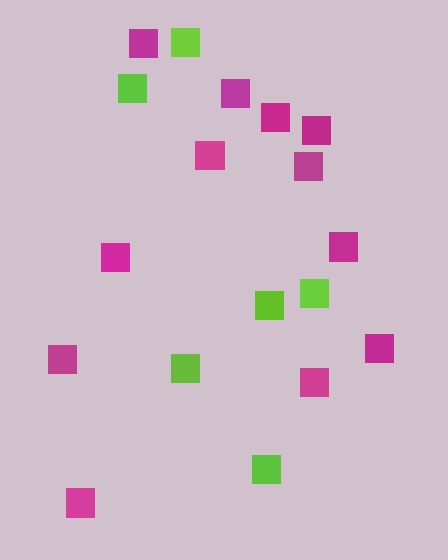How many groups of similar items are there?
There are 2 groups: one group of magenta squares (12) and one group of lime squares (6).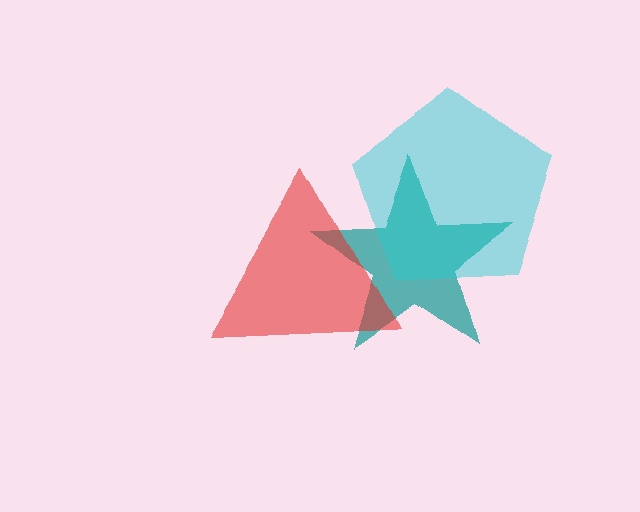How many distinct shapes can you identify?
There are 3 distinct shapes: a teal star, a red triangle, a cyan pentagon.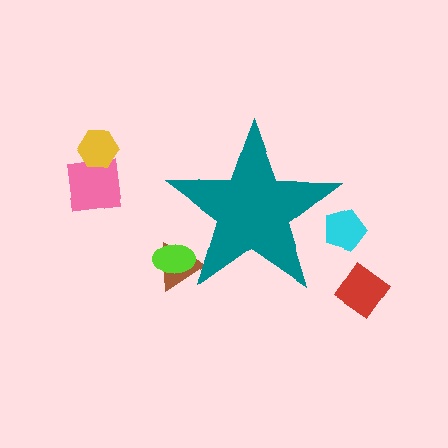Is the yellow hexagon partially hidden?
No, the yellow hexagon is fully visible.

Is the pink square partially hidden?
No, the pink square is fully visible.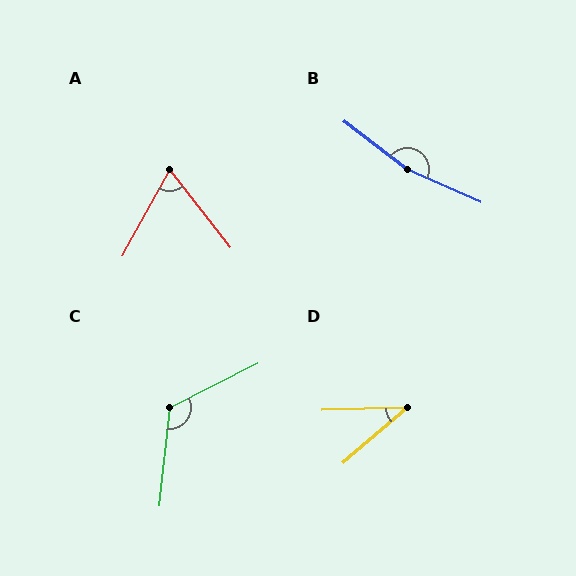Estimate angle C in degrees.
Approximately 123 degrees.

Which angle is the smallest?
D, at approximately 39 degrees.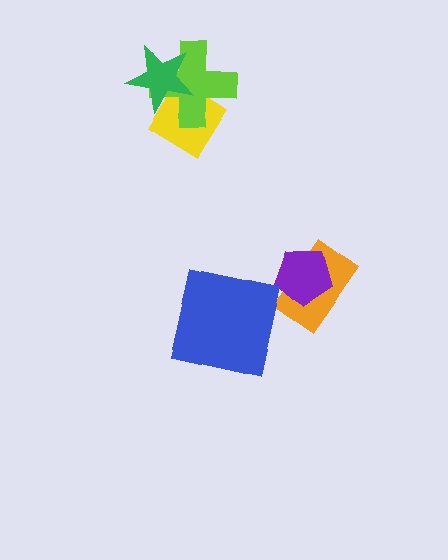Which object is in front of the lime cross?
The green star is in front of the lime cross.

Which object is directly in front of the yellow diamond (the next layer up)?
The lime cross is directly in front of the yellow diamond.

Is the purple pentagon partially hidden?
No, no other shape covers it.